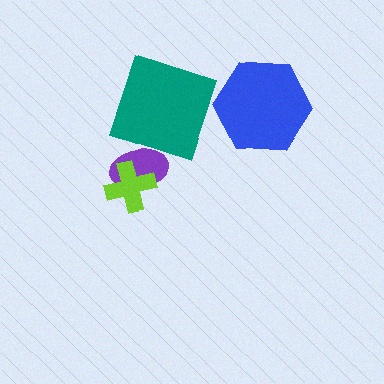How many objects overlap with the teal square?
0 objects overlap with the teal square.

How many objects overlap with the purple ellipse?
1 object overlaps with the purple ellipse.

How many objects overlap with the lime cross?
1 object overlaps with the lime cross.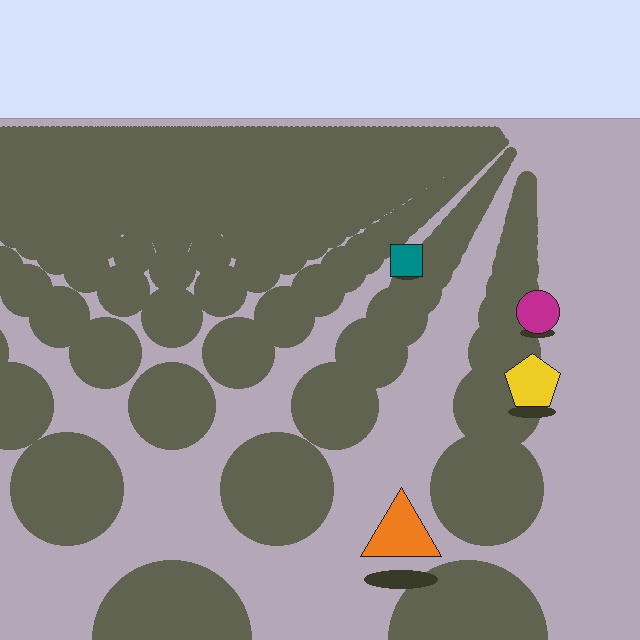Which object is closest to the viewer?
The orange triangle is closest. The texture marks near it are larger and more spread out.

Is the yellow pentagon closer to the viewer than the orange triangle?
No. The orange triangle is closer — you can tell from the texture gradient: the ground texture is coarser near it.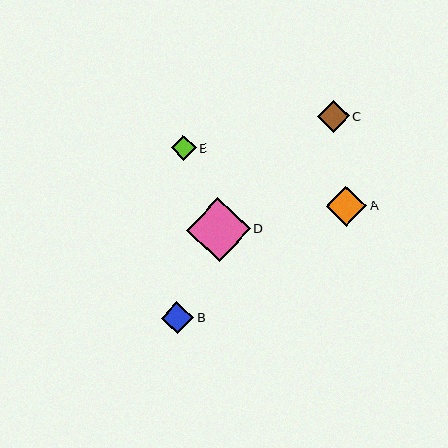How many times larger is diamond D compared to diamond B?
Diamond D is approximately 2.0 times the size of diamond B.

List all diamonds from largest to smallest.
From largest to smallest: D, A, C, B, E.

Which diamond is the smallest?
Diamond E is the smallest with a size of approximately 24 pixels.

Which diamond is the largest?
Diamond D is the largest with a size of approximately 64 pixels.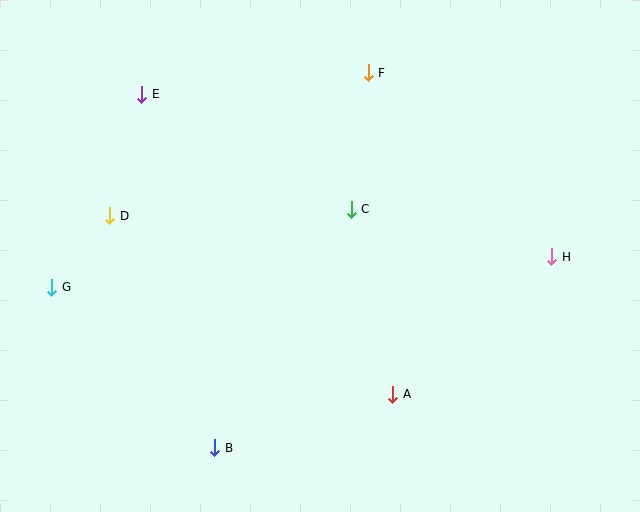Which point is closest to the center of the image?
Point C at (351, 209) is closest to the center.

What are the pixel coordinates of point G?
Point G is at (52, 287).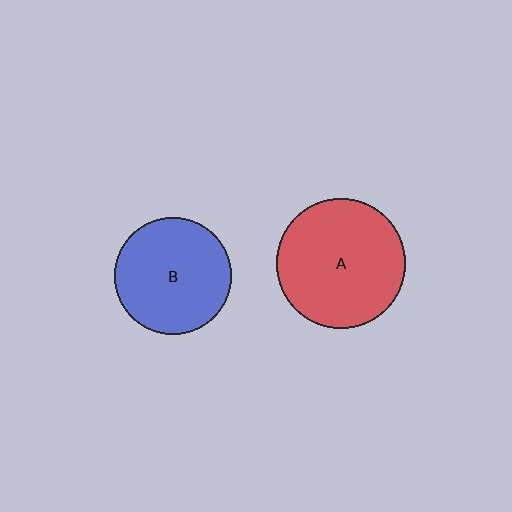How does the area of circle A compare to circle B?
Approximately 1.2 times.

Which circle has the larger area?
Circle A (red).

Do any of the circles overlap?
No, none of the circles overlap.